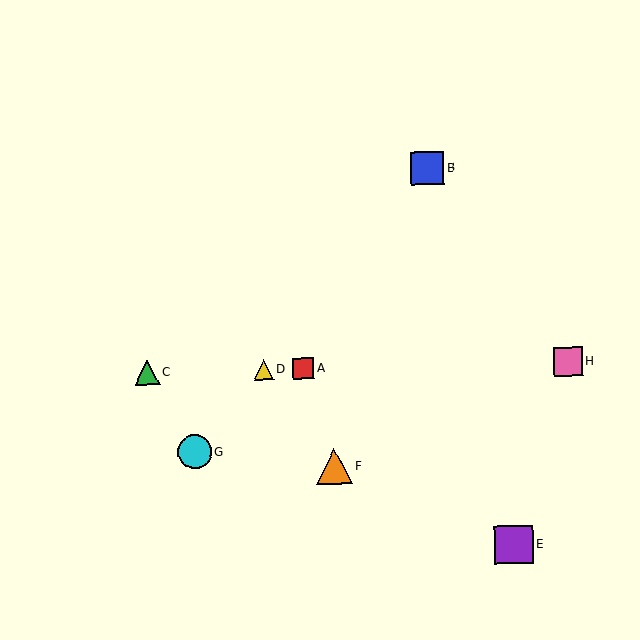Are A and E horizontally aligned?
No, A is at y≈369 and E is at y≈545.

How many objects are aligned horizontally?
4 objects (A, C, D, H) are aligned horizontally.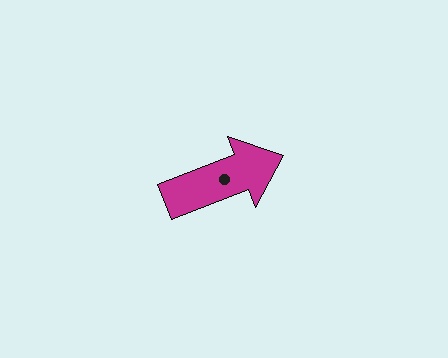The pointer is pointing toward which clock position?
Roughly 2 o'clock.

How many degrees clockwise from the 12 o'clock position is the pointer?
Approximately 69 degrees.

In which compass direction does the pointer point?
East.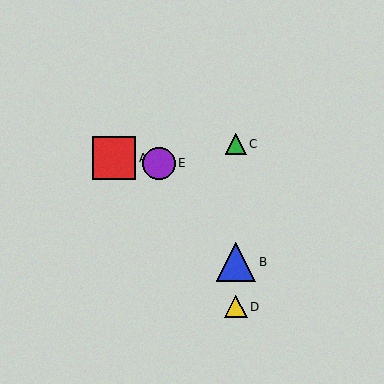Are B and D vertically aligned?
Yes, both are at x≈236.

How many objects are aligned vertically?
3 objects (B, C, D) are aligned vertically.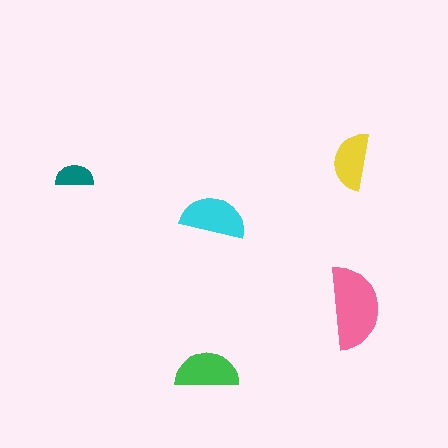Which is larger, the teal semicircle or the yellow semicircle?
The yellow one.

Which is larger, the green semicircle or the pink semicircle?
The pink one.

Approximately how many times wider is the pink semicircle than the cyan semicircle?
About 1.5 times wider.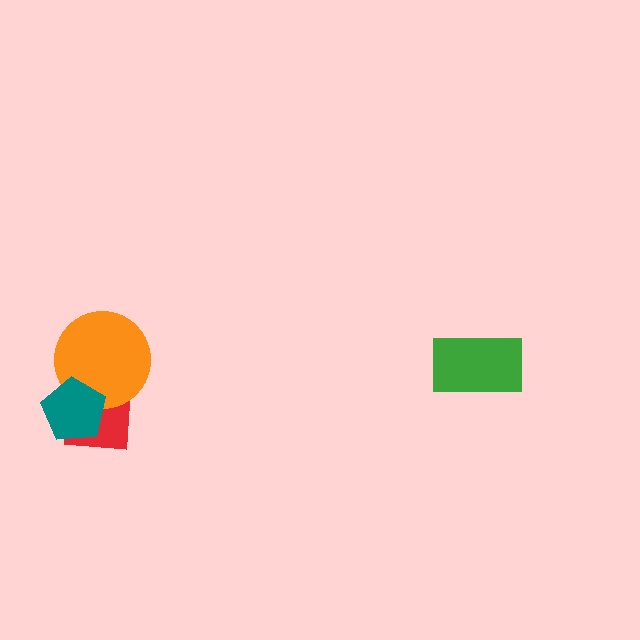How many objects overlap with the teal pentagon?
2 objects overlap with the teal pentagon.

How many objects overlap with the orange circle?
2 objects overlap with the orange circle.